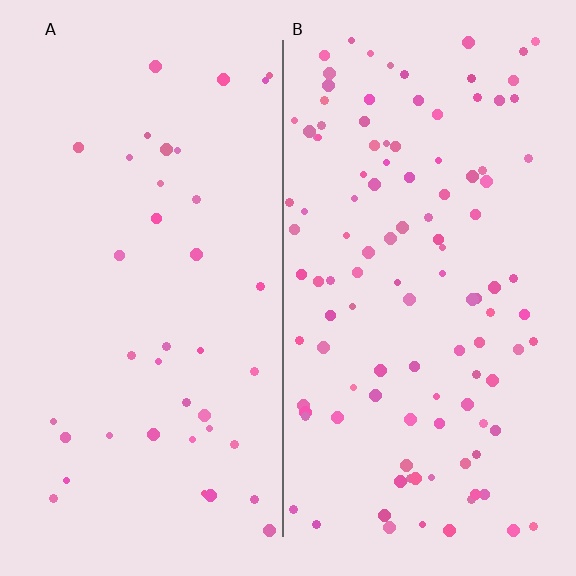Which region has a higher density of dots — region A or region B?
B (the right).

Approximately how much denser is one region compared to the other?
Approximately 2.9× — region B over region A.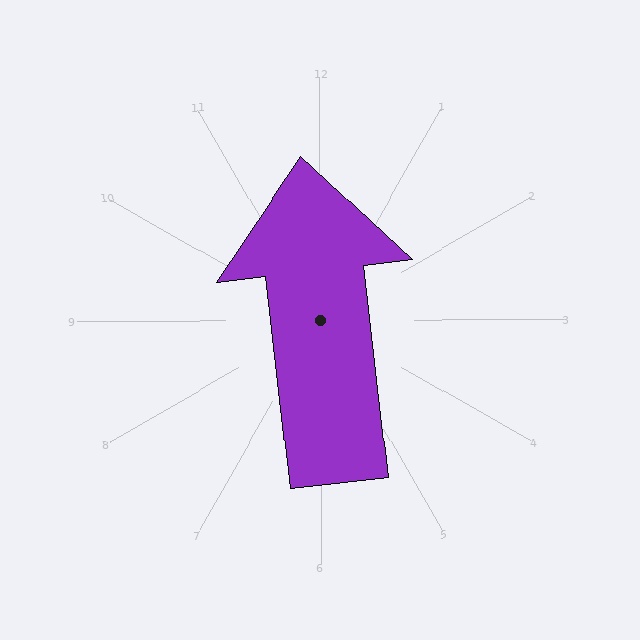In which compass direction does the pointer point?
North.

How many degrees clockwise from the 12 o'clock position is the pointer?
Approximately 354 degrees.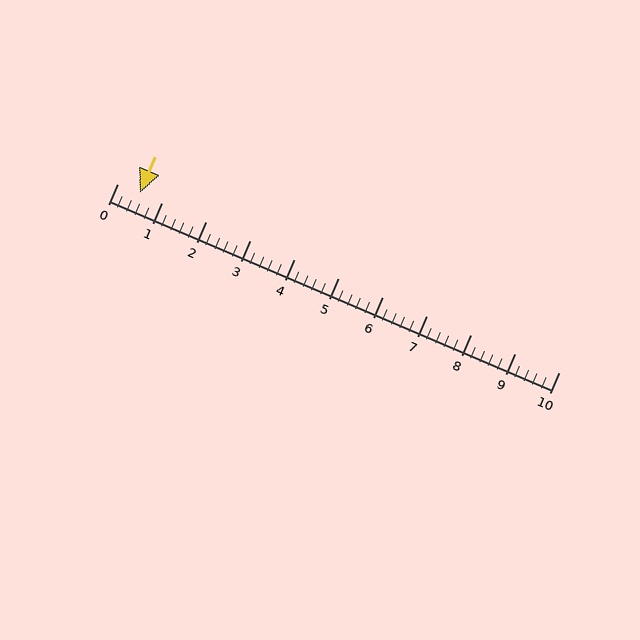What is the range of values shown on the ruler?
The ruler shows values from 0 to 10.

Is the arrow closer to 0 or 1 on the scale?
The arrow is closer to 1.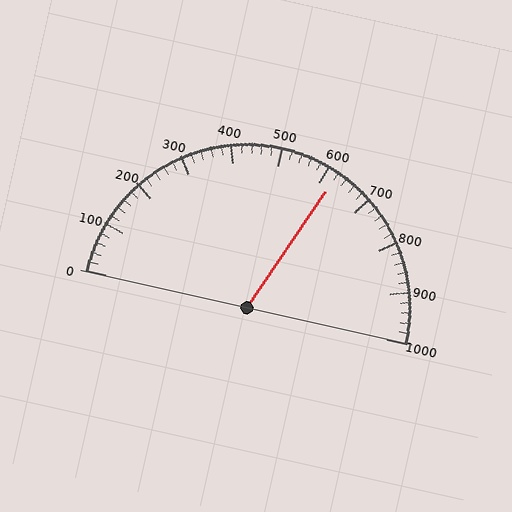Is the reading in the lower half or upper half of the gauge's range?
The reading is in the upper half of the range (0 to 1000).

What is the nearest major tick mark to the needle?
The nearest major tick mark is 600.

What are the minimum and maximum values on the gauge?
The gauge ranges from 0 to 1000.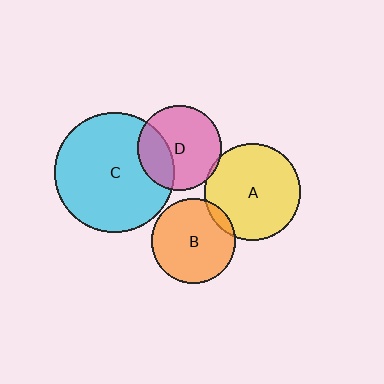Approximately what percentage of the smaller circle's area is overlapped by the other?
Approximately 10%.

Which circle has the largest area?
Circle C (cyan).